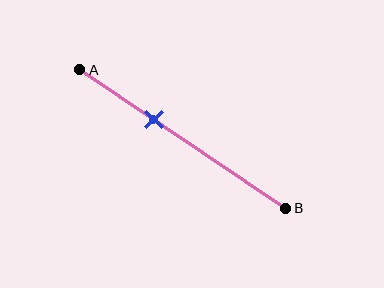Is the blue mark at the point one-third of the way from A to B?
Yes, the mark is approximately at the one-third point.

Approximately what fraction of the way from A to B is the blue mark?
The blue mark is approximately 35% of the way from A to B.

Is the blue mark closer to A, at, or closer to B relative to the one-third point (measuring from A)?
The blue mark is approximately at the one-third point of segment AB.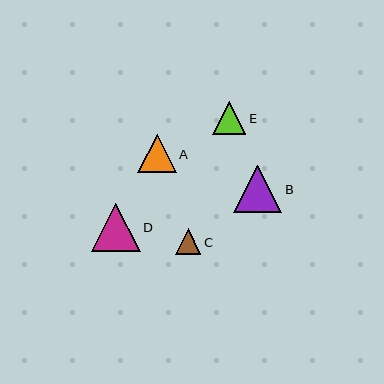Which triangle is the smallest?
Triangle C is the smallest with a size of approximately 25 pixels.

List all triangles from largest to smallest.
From largest to smallest: D, B, A, E, C.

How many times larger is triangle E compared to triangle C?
Triangle E is approximately 1.3 times the size of triangle C.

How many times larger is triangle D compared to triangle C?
Triangle D is approximately 1.9 times the size of triangle C.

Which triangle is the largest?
Triangle D is the largest with a size of approximately 48 pixels.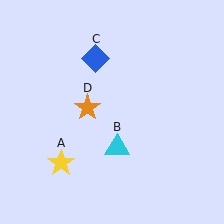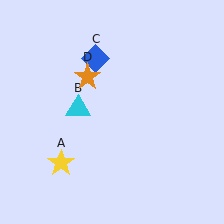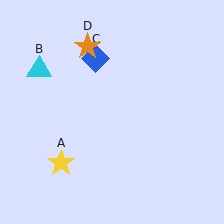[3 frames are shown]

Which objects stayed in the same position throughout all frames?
Yellow star (object A) and blue diamond (object C) remained stationary.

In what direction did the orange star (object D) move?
The orange star (object D) moved up.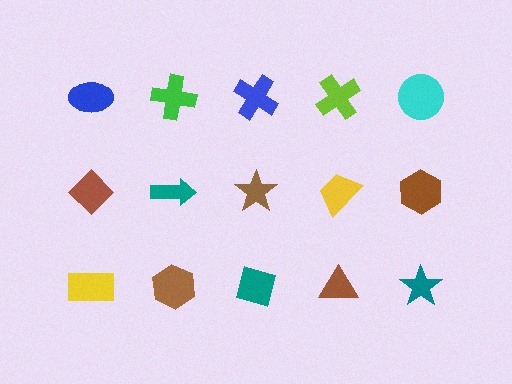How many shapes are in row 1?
5 shapes.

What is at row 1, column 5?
A cyan circle.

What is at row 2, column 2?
A teal arrow.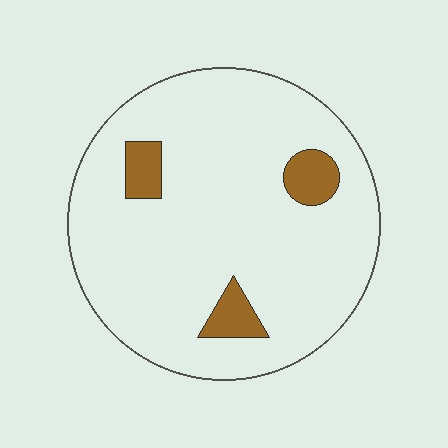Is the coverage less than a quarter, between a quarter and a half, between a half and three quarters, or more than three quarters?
Less than a quarter.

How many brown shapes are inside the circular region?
3.